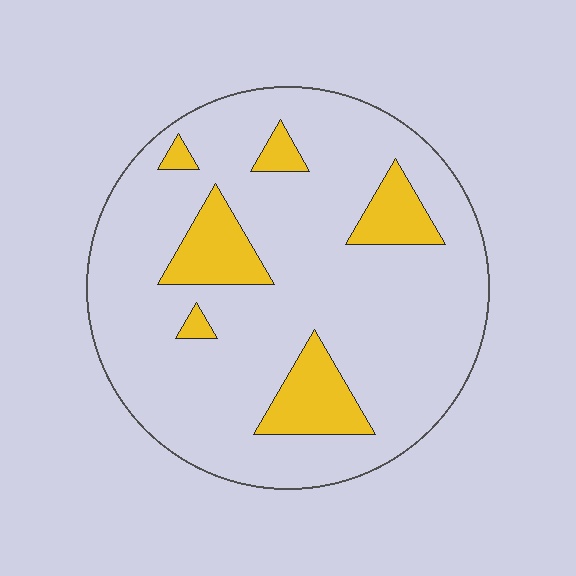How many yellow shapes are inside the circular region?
6.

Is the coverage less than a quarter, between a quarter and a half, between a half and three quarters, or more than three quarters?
Less than a quarter.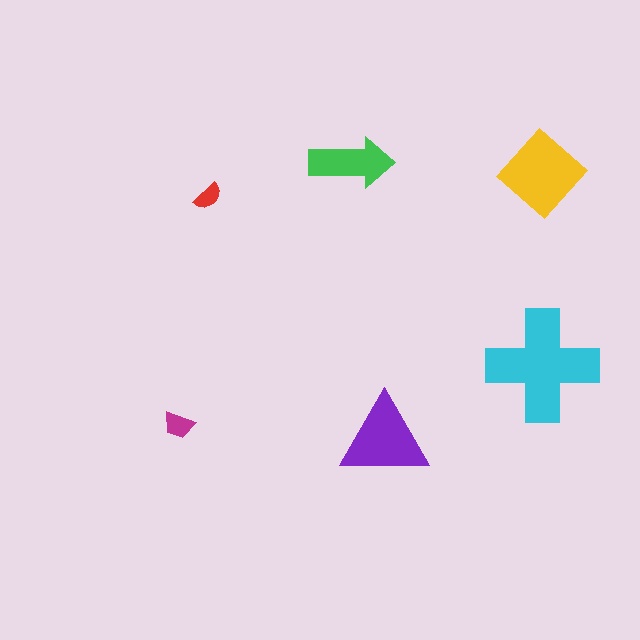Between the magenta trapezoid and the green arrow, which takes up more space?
The green arrow.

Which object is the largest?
The cyan cross.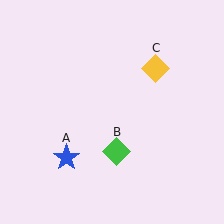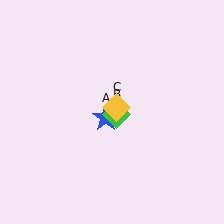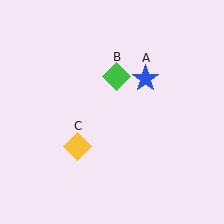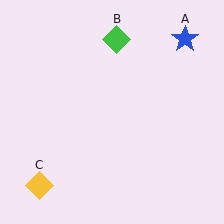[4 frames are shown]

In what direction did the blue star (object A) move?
The blue star (object A) moved up and to the right.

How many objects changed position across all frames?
3 objects changed position: blue star (object A), green diamond (object B), yellow diamond (object C).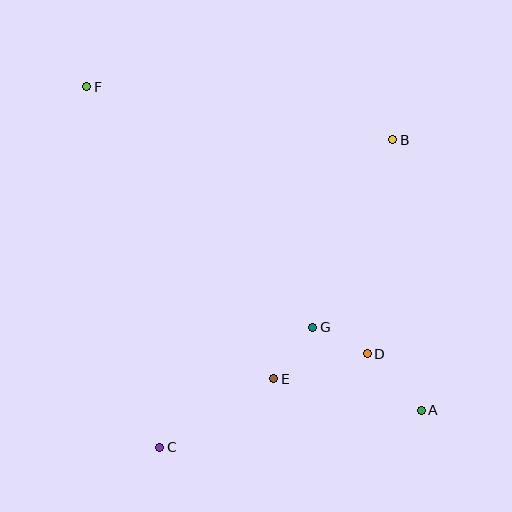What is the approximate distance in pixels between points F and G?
The distance between F and G is approximately 330 pixels.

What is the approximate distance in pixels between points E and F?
The distance between E and F is approximately 347 pixels.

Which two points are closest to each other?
Points D and G are closest to each other.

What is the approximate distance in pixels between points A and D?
The distance between A and D is approximately 78 pixels.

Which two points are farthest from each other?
Points A and F are farthest from each other.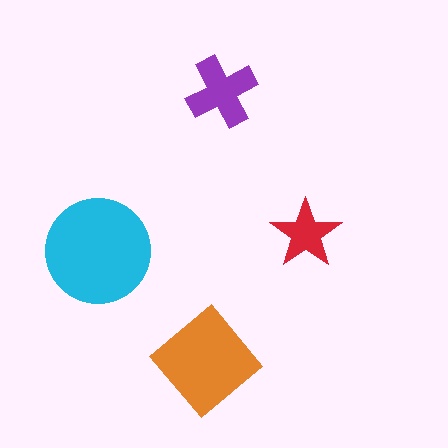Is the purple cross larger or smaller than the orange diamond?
Smaller.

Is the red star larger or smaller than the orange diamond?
Smaller.